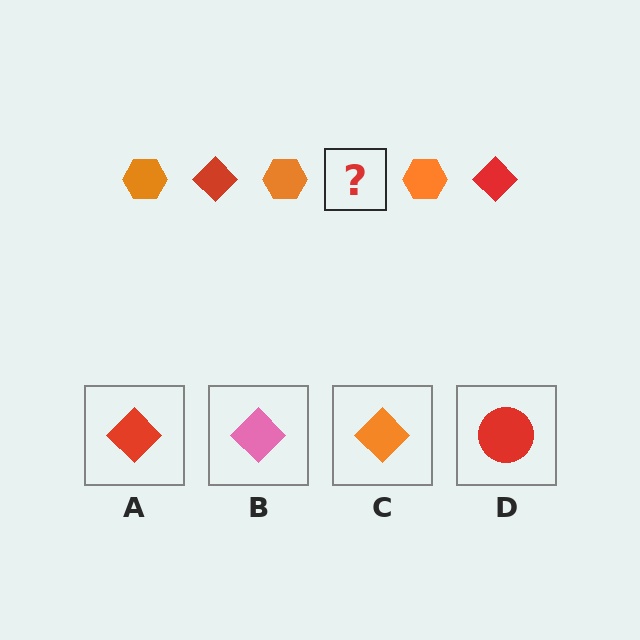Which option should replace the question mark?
Option A.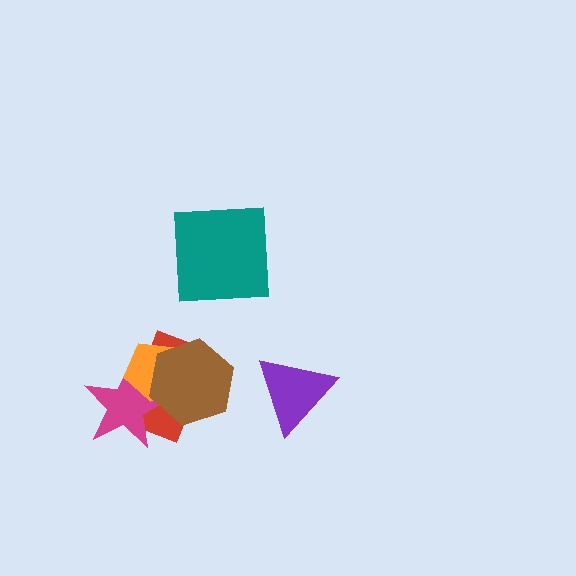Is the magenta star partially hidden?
Yes, it is partially covered by another shape.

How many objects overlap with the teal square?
0 objects overlap with the teal square.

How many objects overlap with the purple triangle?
0 objects overlap with the purple triangle.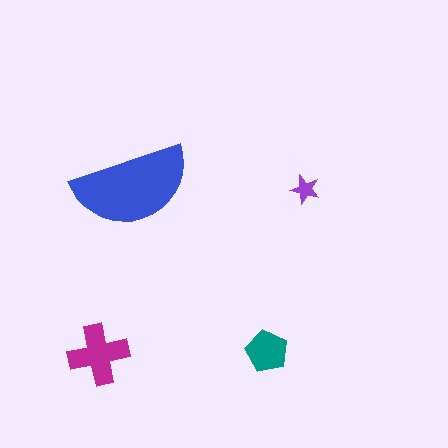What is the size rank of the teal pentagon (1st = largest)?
3rd.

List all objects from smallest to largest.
The purple star, the teal pentagon, the magenta cross, the blue semicircle.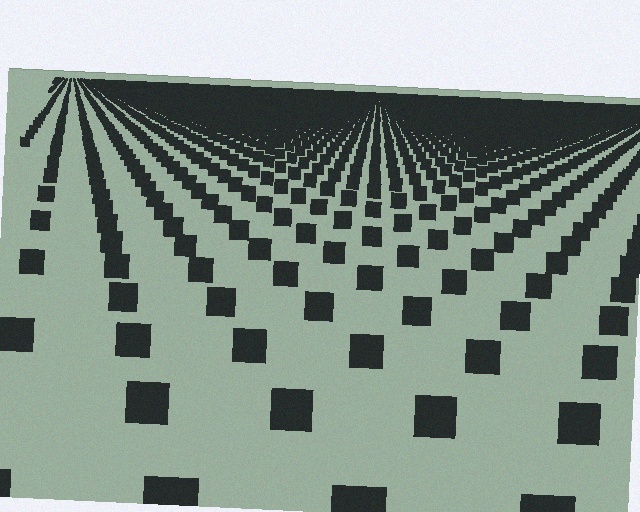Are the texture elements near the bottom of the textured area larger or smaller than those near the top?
Larger. Near the bottom, elements are closer to the viewer and appear at a bigger on-screen size.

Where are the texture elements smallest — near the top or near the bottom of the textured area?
Near the top.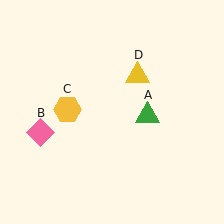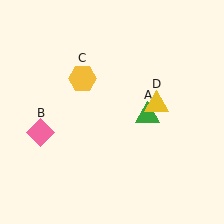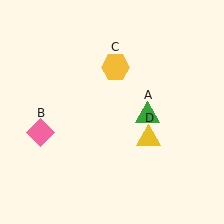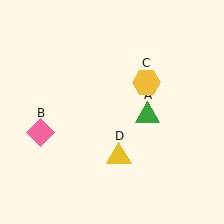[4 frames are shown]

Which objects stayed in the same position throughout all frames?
Green triangle (object A) and pink diamond (object B) remained stationary.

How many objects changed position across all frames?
2 objects changed position: yellow hexagon (object C), yellow triangle (object D).